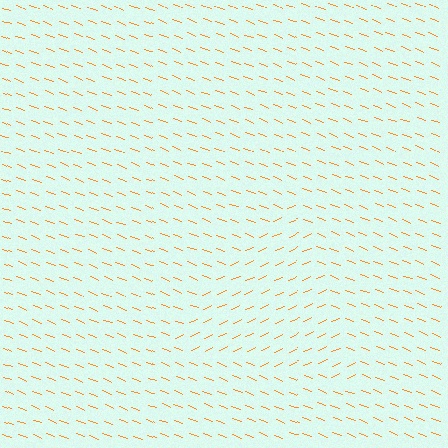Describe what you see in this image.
The image is filled with small orange line segments. A triangle region in the image has lines oriented differently from the surrounding lines, creating a visible texture boundary.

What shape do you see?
I see a triangle.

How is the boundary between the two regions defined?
The boundary is defined purely by a change in line orientation (approximately 45 degrees difference). All lines are the same color and thickness.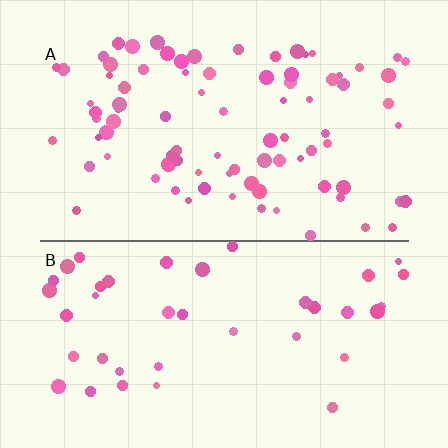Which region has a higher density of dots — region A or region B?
A (the top).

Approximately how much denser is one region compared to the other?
Approximately 2.1× — region A over region B.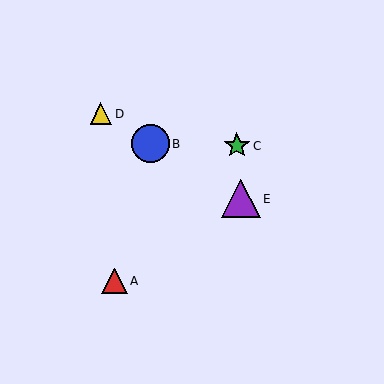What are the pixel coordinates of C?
Object C is at (237, 146).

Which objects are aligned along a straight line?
Objects B, D, E are aligned along a straight line.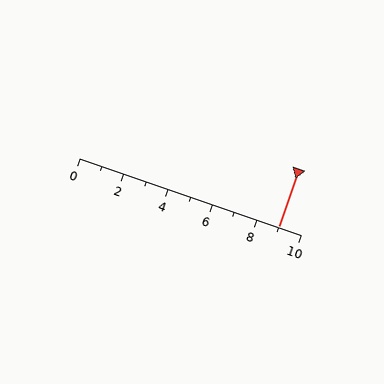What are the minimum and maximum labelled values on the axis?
The axis runs from 0 to 10.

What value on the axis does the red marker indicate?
The marker indicates approximately 9.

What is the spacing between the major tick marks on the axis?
The major ticks are spaced 2 apart.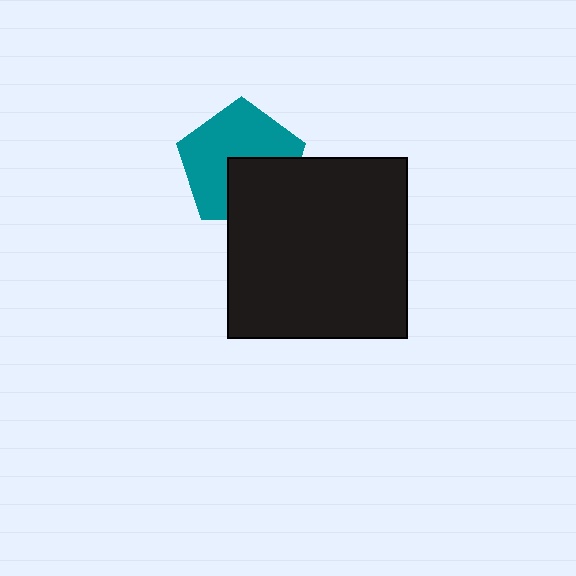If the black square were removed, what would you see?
You would see the complete teal pentagon.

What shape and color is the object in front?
The object in front is a black square.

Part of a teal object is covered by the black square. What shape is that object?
It is a pentagon.